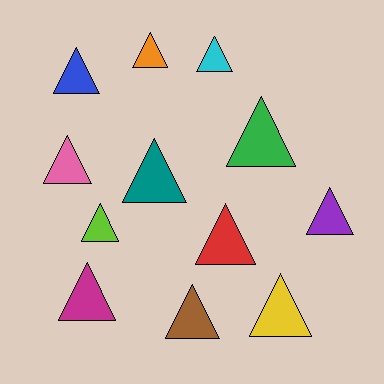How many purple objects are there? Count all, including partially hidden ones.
There is 1 purple object.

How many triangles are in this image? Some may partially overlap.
There are 12 triangles.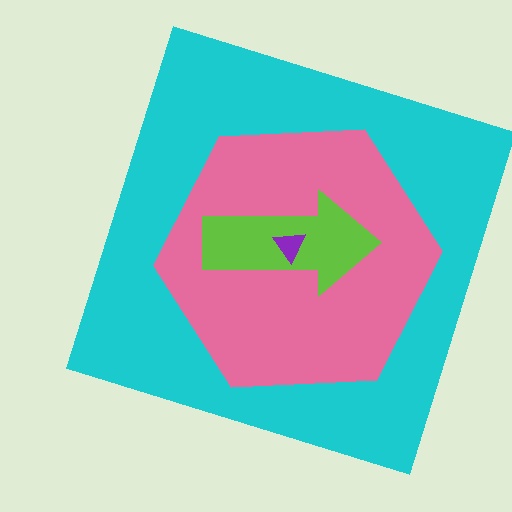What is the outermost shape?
The cyan square.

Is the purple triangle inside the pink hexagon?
Yes.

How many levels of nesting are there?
4.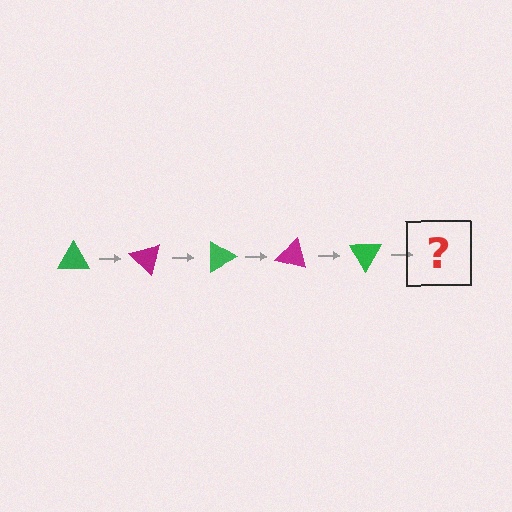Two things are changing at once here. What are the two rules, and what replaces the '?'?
The two rules are that it rotates 45 degrees each step and the color cycles through green and magenta. The '?' should be a magenta triangle, rotated 225 degrees from the start.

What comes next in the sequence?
The next element should be a magenta triangle, rotated 225 degrees from the start.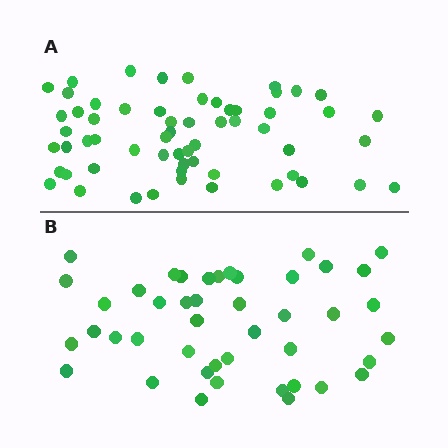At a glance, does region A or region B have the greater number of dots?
Region A (the top region) has more dots.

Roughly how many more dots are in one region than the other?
Region A has approximately 15 more dots than region B.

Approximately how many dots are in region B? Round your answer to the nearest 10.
About 40 dots. (The exact count is 44, which rounds to 40.)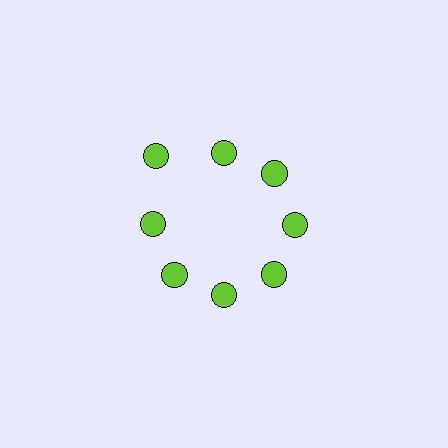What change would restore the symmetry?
The symmetry would be restored by moving it inward, back onto the ring so that all 8 circles sit at equal angles and equal distance from the center.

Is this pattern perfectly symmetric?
No. The 8 lime circles are arranged in a ring, but one element near the 10 o'clock position is pushed outward from the center, breaking the 8-fold rotational symmetry.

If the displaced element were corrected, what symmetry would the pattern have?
It would have 8-fold rotational symmetry — the pattern would map onto itself every 45 degrees.